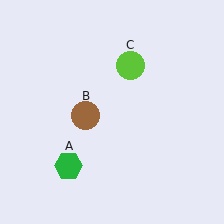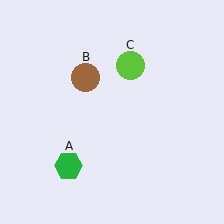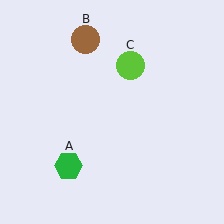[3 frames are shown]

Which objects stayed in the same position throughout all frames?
Green hexagon (object A) and lime circle (object C) remained stationary.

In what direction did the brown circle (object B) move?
The brown circle (object B) moved up.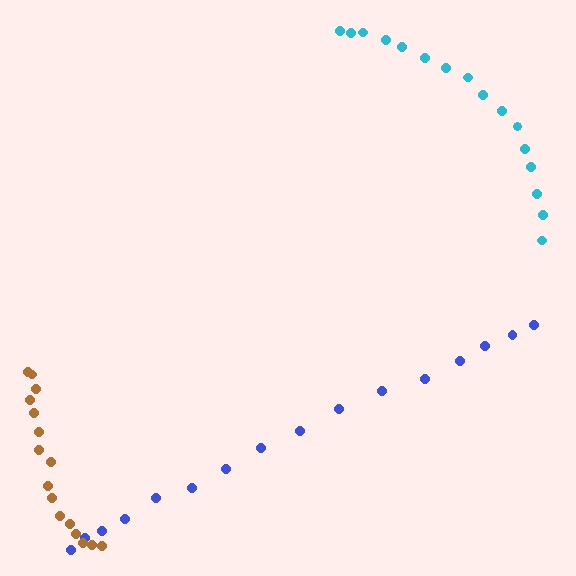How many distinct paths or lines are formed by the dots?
There are 3 distinct paths.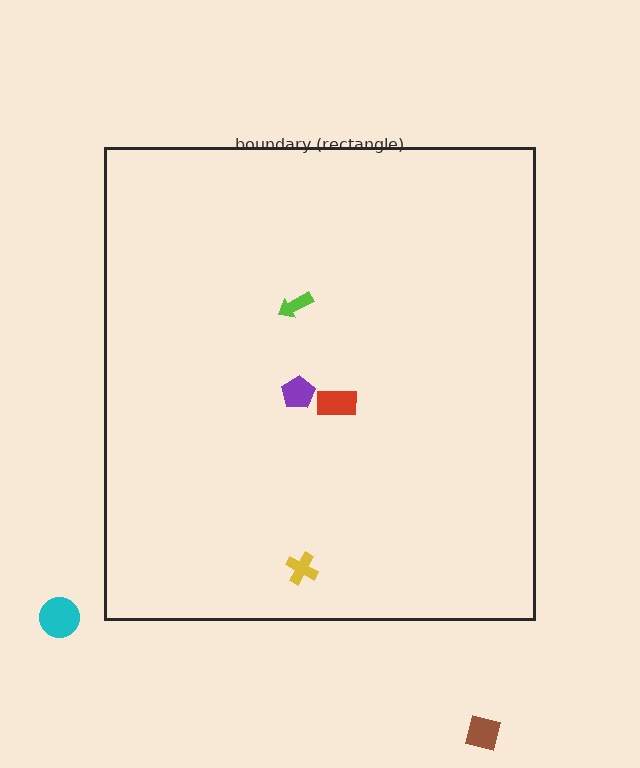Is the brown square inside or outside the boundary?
Outside.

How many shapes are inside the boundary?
4 inside, 2 outside.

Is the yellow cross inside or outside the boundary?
Inside.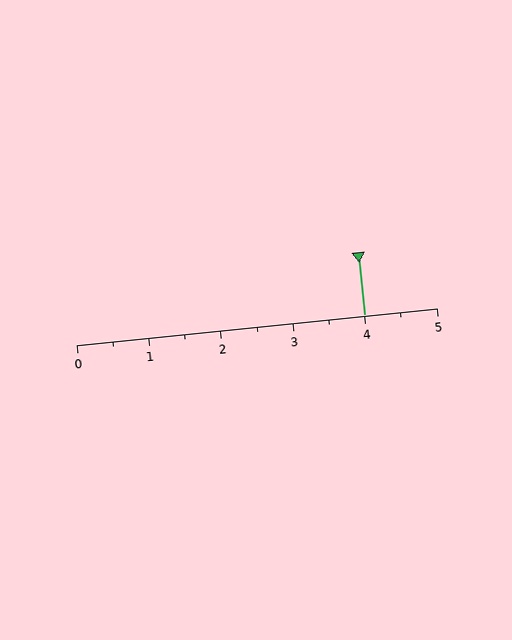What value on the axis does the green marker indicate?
The marker indicates approximately 4.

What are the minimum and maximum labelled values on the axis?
The axis runs from 0 to 5.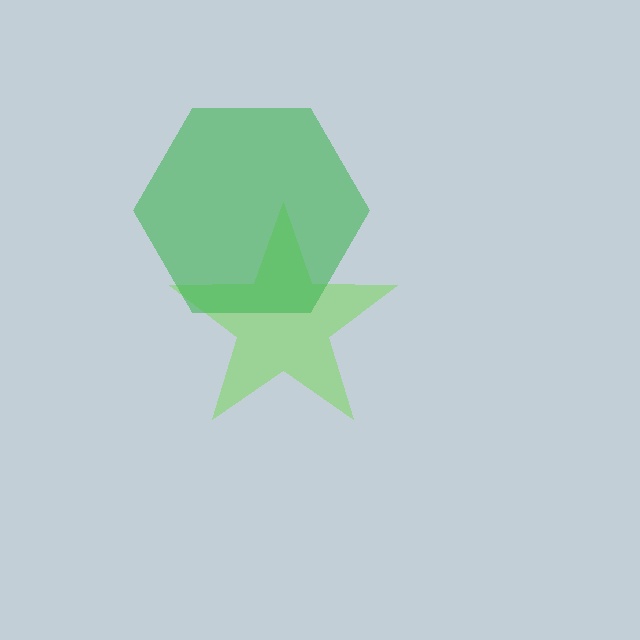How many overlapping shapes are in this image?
There are 2 overlapping shapes in the image.